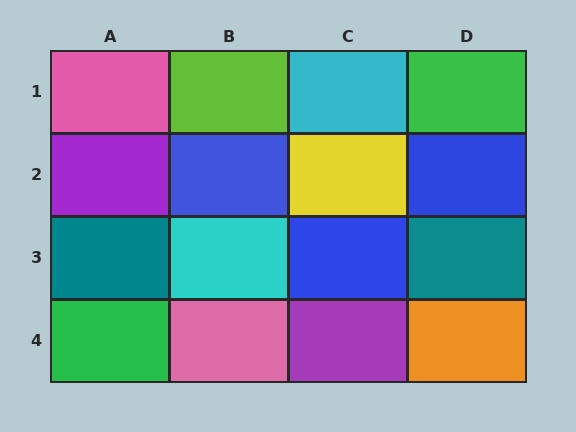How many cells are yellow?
1 cell is yellow.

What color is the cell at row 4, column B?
Pink.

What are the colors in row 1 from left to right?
Pink, lime, cyan, green.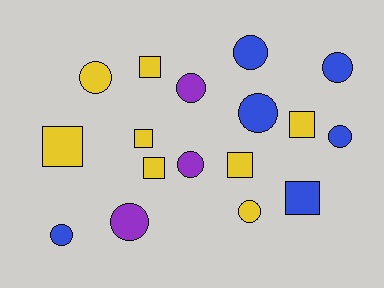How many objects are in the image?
There are 17 objects.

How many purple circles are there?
There are 3 purple circles.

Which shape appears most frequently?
Circle, with 10 objects.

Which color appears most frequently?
Yellow, with 8 objects.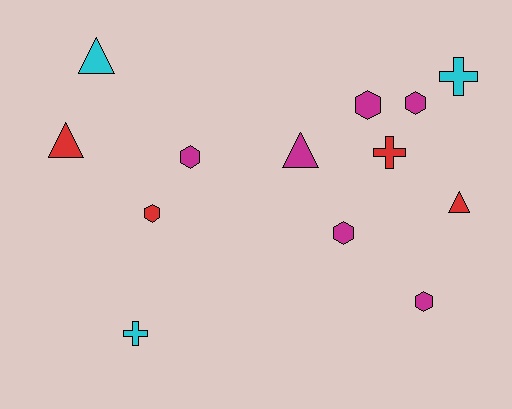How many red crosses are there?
There is 1 red cross.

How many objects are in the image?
There are 13 objects.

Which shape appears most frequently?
Hexagon, with 6 objects.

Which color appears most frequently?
Magenta, with 6 objects.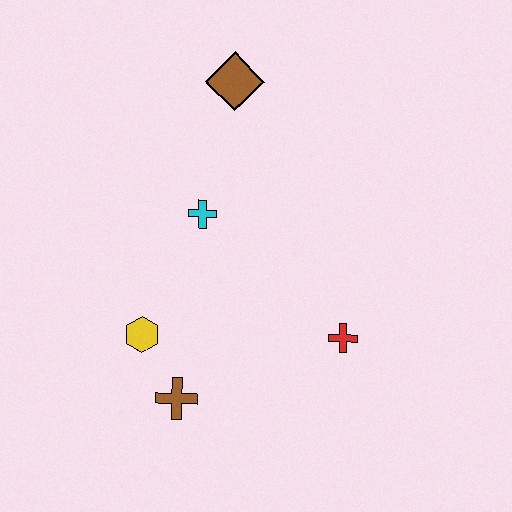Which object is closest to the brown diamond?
The cyan cross is closest to the brown diamond.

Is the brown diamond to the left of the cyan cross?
No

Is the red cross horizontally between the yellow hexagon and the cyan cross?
No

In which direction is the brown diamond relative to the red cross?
The brown diamond is above the red cross.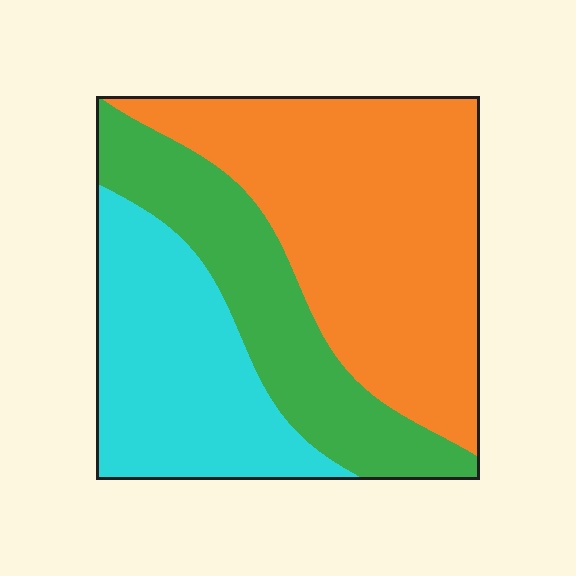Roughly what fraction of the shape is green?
Green covers around 25% of the shape.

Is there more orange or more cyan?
Orange.